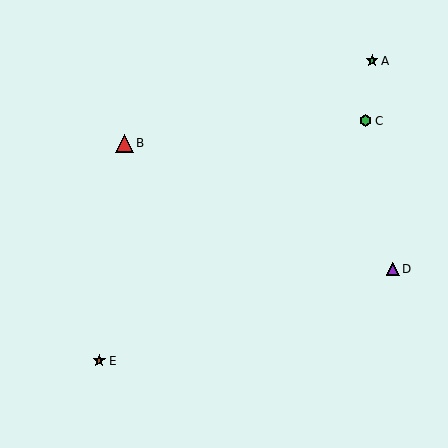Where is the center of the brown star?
The center of the brown star is at (99, 361).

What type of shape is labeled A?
Shape A is a green star.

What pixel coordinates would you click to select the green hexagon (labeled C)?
Click at (365, 121) to select the green hexagon C.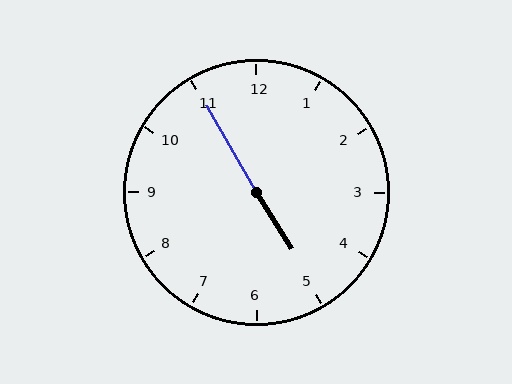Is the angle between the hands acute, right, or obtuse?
It is obtuse.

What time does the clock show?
4:55.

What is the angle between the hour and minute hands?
Approximately 178 degrees.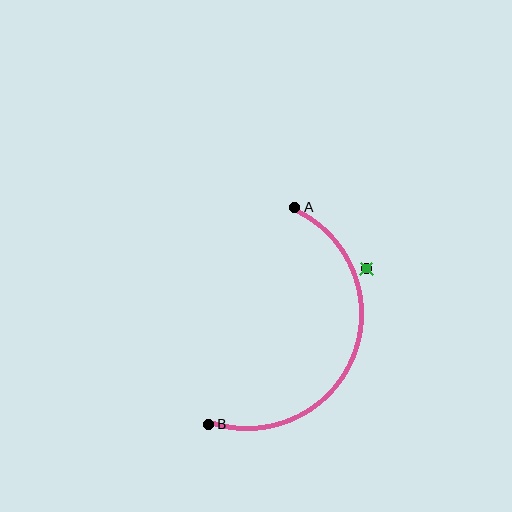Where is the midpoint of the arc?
The arc midpoint is the point on the curve farthest from the straight line joining A and B. It sits to the right of that line.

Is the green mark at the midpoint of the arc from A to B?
No — the green mark does not lie on the arc at all. It sits slightly outside the curve.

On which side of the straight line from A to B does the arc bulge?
The arc bulges to the right of the straight line connecting A and B.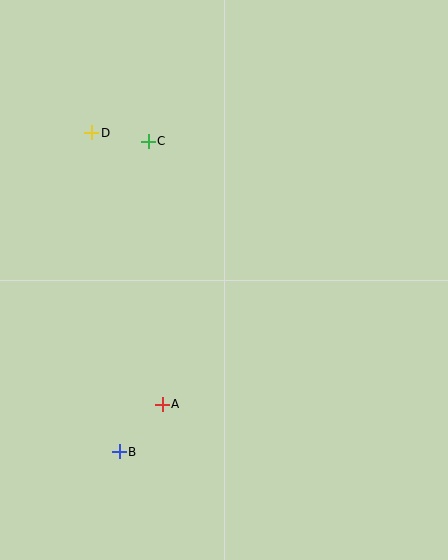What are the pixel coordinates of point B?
Point B is at (119, 452).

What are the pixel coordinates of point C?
Point C is at (148, 141).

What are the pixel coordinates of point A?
Point A is at (162, 404).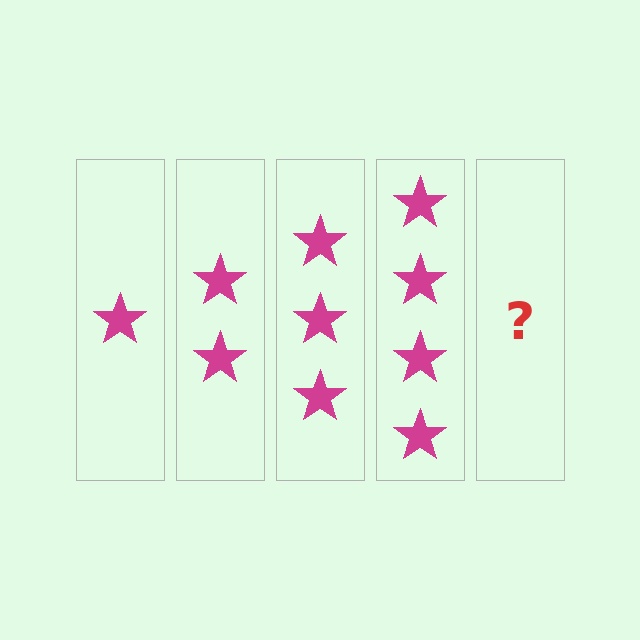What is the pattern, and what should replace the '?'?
The pattern is that each step adds one more star. The '?' should be 5 stars.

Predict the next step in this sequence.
The next step is 5 stars.